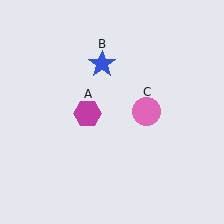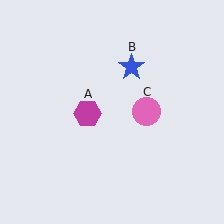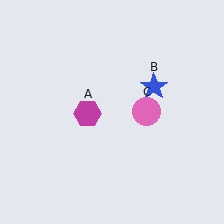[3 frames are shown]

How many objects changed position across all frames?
1 object changed position: blue star (object B).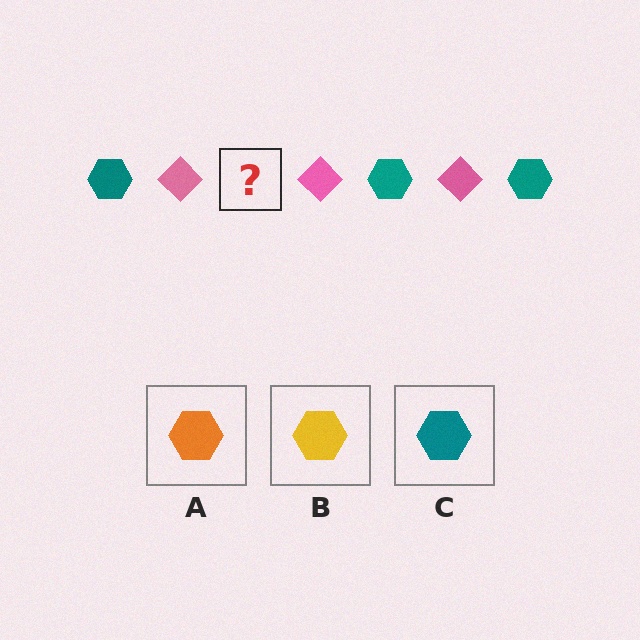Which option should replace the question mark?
Option C.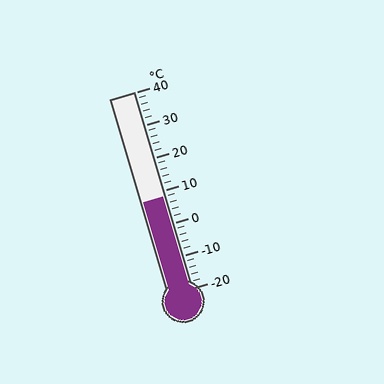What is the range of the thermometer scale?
The thermometer scale ranges from -20°C to 40°C.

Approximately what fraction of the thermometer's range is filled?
The thermometer is filled to approximately 45% of its range.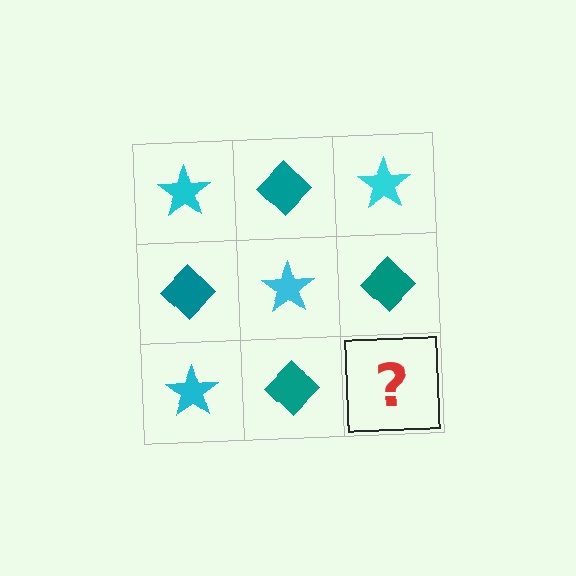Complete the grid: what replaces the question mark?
The question mark should be replaced with a cyan star.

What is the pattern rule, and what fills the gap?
The rule is that it alternates cyan star and teal diamond in a checkerboard pattern. The gap should be filled with a cyan star.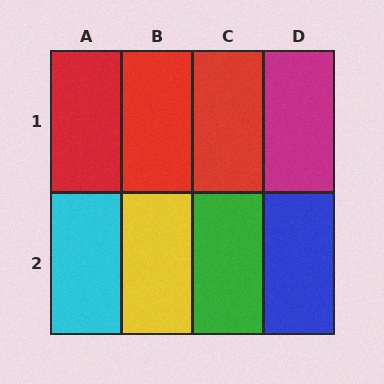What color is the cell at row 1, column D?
Magenta.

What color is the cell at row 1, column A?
Red.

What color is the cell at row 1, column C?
Red.